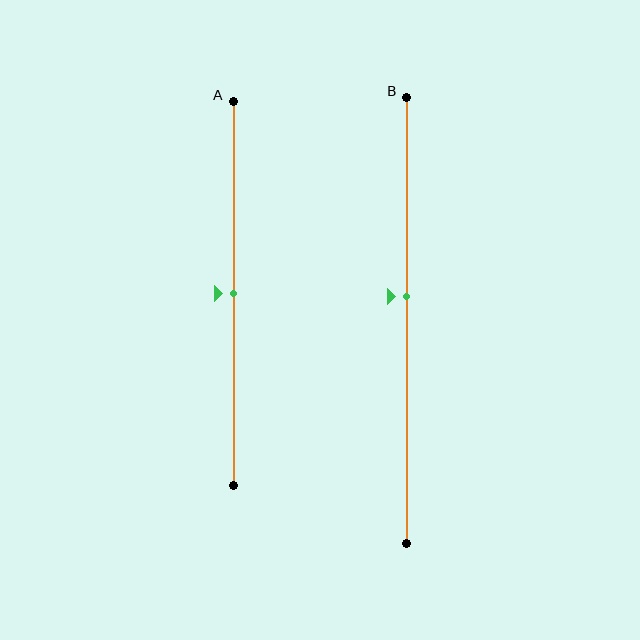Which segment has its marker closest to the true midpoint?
Segment A has its marker closest to the true midpoint.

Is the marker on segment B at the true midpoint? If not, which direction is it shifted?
No, the marker on segment B is shifted upward by about 5% of the segment length.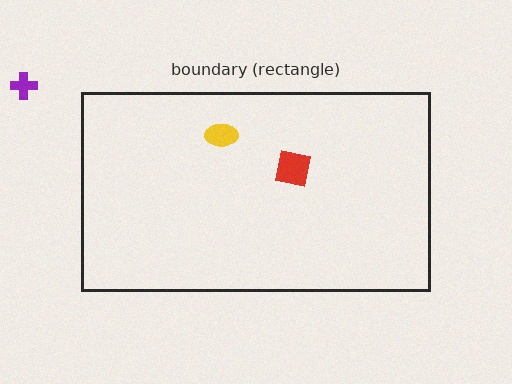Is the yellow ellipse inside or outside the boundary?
Inside.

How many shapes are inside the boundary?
2 inside, 1 outside.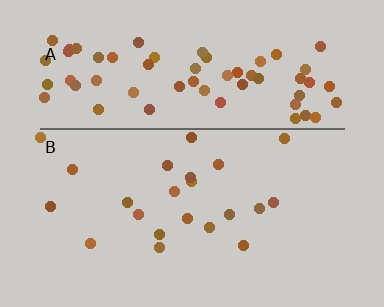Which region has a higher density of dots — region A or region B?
A (the top).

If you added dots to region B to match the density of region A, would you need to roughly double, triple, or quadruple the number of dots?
Approximately triple.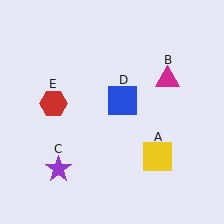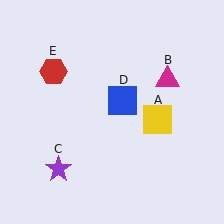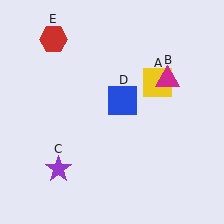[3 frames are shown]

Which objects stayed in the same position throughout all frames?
Magenta triangle (object B) and purple star (object C) and blue square (object D) remained stationary.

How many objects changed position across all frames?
2 objects changed position: yellow square (object A), red hexagon (object E).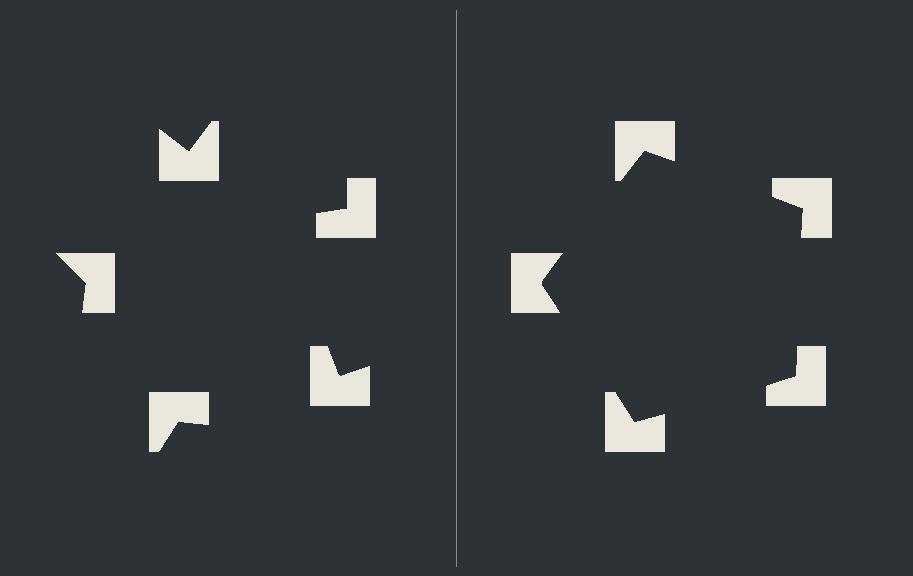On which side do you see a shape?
An illusory pentagon appears on the right side. On the left side the wedge cuts are rotated, so no coherent shape forms.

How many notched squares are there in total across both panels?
10 — 5 on each side.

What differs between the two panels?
The notched squares are positioned identically on both sides; only the wedge orientations differ. On the right they align to a pentagon; on the left they are misaligned.